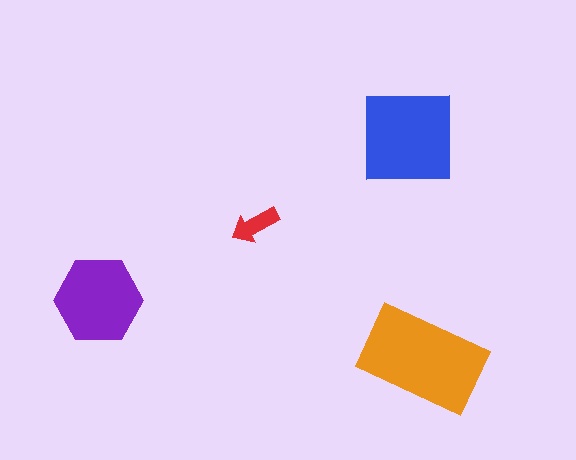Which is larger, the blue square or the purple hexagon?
The blue square.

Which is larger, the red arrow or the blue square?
The blue square.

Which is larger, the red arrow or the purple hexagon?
The purple hexagon.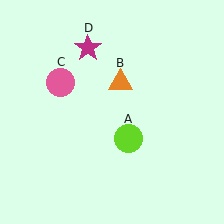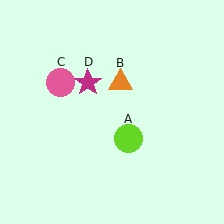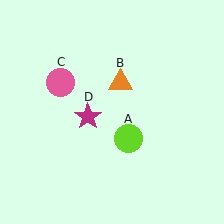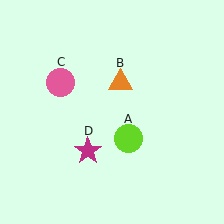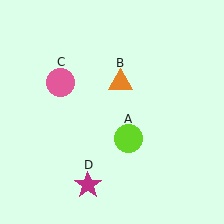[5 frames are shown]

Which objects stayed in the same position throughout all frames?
Lime circle (object A) and orange triangle (object B) and pink circle (object C) remained stationary.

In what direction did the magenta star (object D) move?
The magenta star (object D) moved down.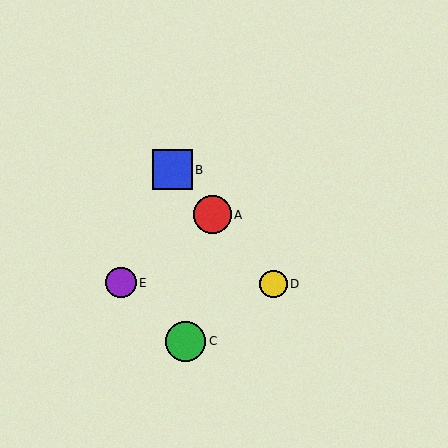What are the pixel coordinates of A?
Object A is at (212, 215).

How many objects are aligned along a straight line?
3 objects (A, B, D) are aligned along a straight line.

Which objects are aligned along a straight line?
Objects A, B, D are aligned along a straight line.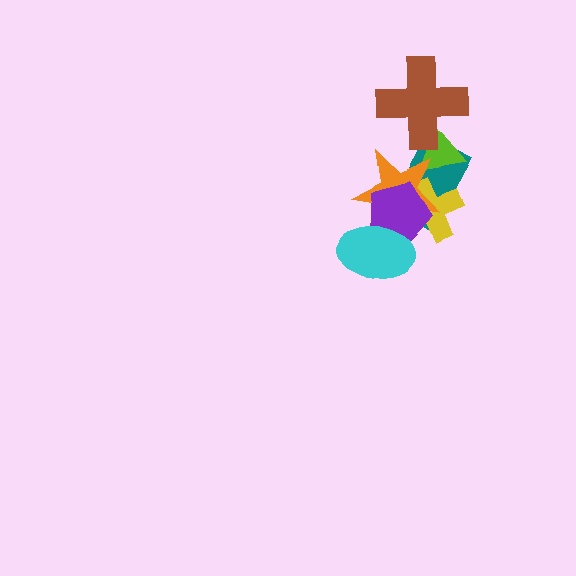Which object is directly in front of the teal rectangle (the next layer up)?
The lime triangle is directly in front of the teal rectangle.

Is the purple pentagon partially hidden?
Yes, it is partially covered by another shape.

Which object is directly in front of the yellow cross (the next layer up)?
The orange star is directly in front of the yellow cross.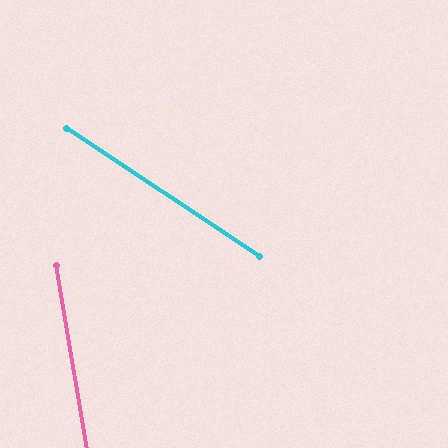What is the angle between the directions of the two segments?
Approximately 47 degrees.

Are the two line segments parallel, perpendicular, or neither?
Neither parallel nor perpendicular — they differ by about 47°.